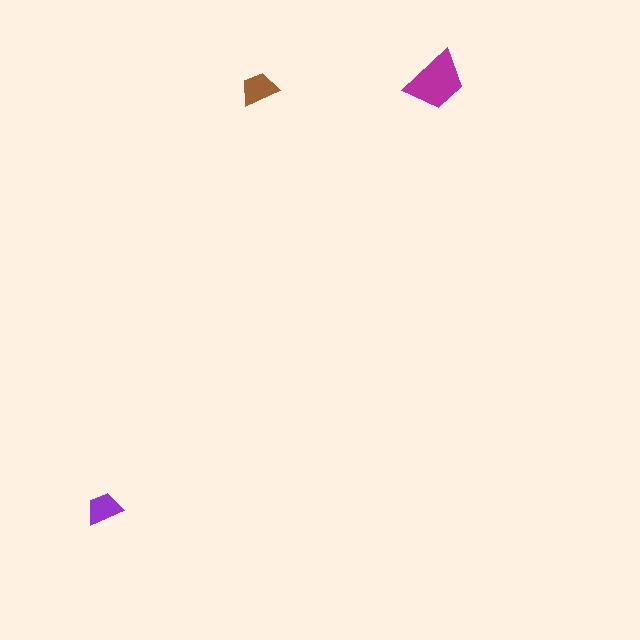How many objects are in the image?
There are 3 objects in the image.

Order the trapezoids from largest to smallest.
the magenta one, the brown one, the purple one.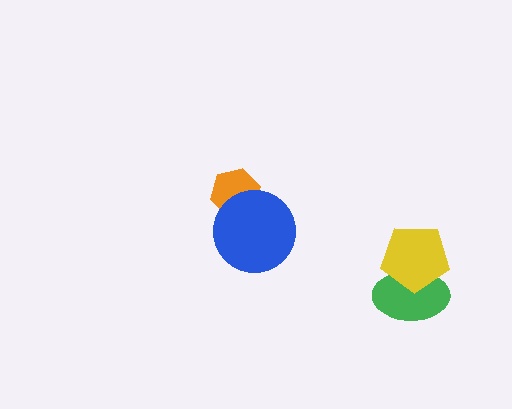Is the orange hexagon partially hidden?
Yes, it is partially covered by another shape.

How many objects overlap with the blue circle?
1 object overlaps with the blue circle.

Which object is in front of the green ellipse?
The yellow pentagon is in front of the green ellipse.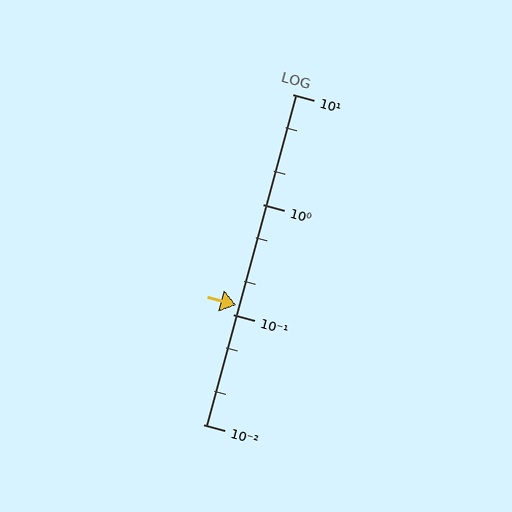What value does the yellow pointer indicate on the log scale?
The pointer indicates approximately 0.12.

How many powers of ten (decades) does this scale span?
The scale spans 3 decades, from 0.01 to 10.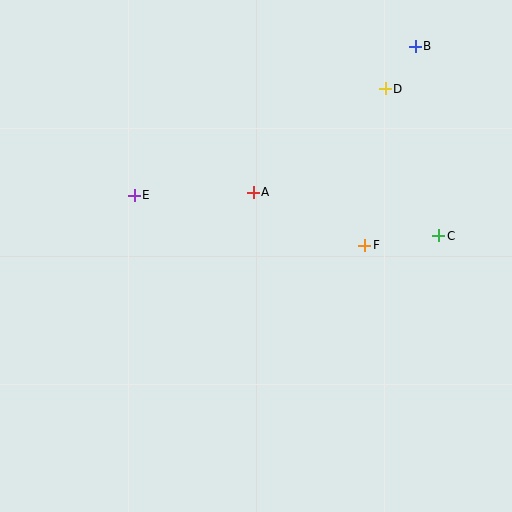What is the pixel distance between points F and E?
The distance between F and E is 236 pixels.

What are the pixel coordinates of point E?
Point E is at (134, 195).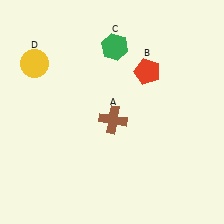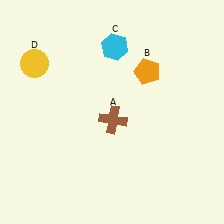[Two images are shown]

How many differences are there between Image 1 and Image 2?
There are 2 differences between the two images.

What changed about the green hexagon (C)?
In Image 1, C is green. In Image 2, it changed to cyan.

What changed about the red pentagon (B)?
In Image 1, B is red. In Image 2, it changed to orange.